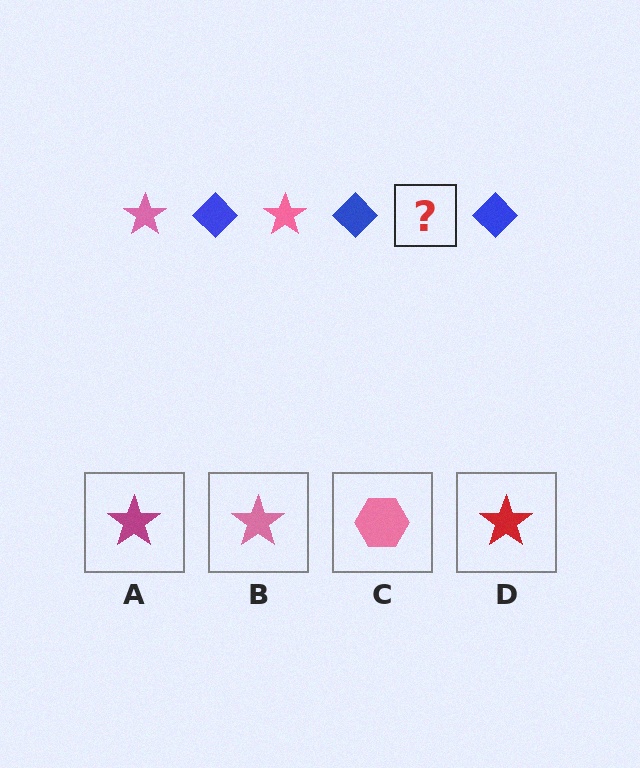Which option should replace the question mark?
Option B.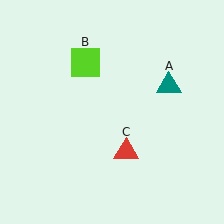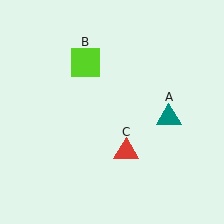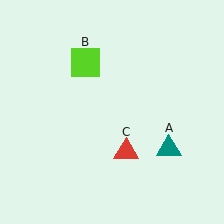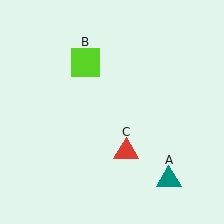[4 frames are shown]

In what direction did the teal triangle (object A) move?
The teal triangle (object A) moved down.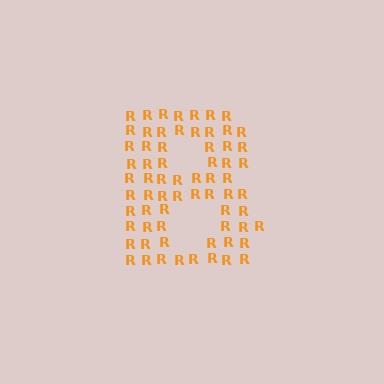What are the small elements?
The small elements are letter R's.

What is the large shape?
The large shape is the letter B.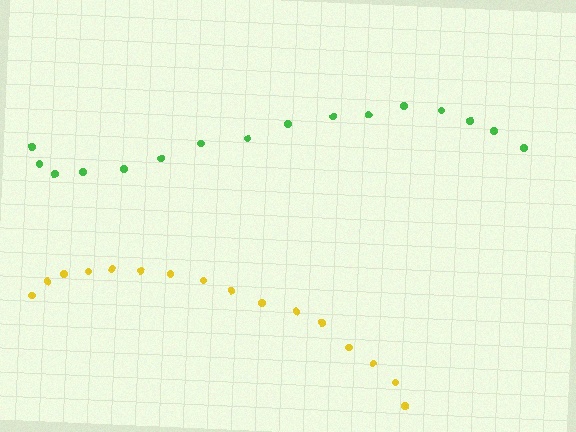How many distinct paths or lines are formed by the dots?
There are 2 distinct paths.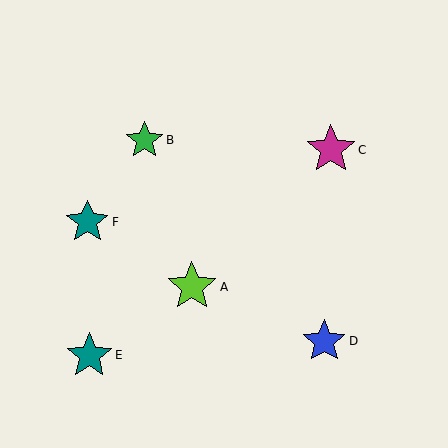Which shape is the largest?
The lime star (labeled A) is the largest.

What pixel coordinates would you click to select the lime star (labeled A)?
Click at (192, 287) to select the lime star A.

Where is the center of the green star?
The center of the green star is at (145, 140).